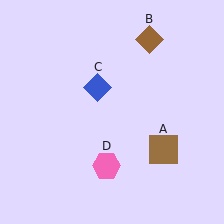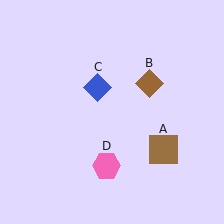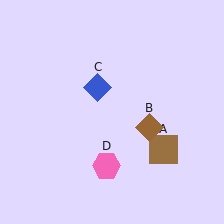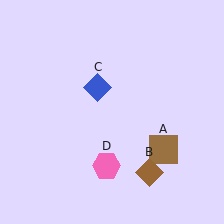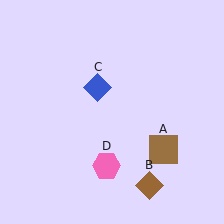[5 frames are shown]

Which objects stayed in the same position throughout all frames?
Brown square (object A) and blue diamond (object C) and pink hexagon (object D) remained stationary.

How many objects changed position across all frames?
1 object changed position: brown diamond (object B).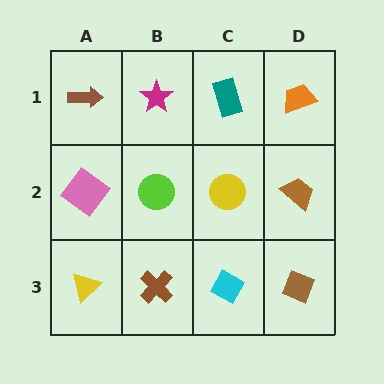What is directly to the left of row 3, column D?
A cyan diamond.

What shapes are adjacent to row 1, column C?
A yellow circle (row 2, column C), a magenta star (row 1, column B), an orange trapezoid (row 1, column D).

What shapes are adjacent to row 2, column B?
A magenta star (row 1, column B), a brown cross (row 3, column B), a pink diamond (row 2, column A), a yellow circle (row 2, column C).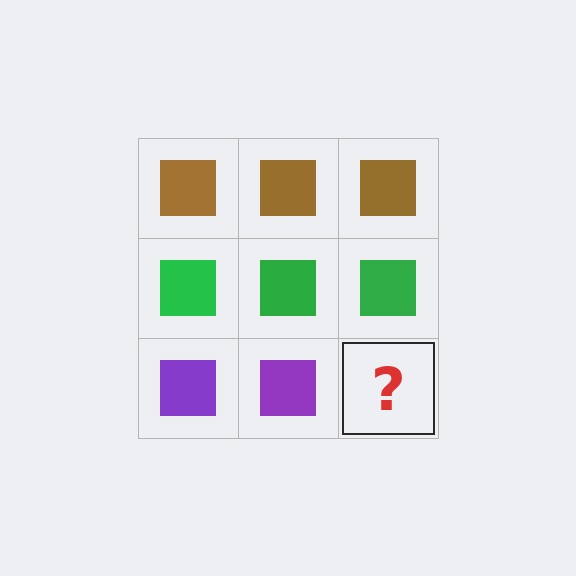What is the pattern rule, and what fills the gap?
The rule is that each row has a consistent color. The gap should be filled with a purple square.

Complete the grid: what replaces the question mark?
The question mark should be replaced with a purple square.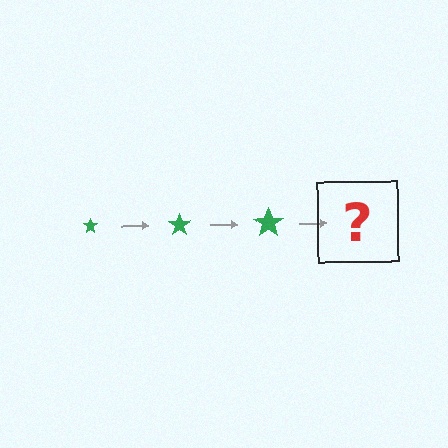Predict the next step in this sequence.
The next step is a green star, larger than the previous one.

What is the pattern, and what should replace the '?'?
The pattern is that the star gets progressively larger each step. The '?' should be a green star, larger than the previous one.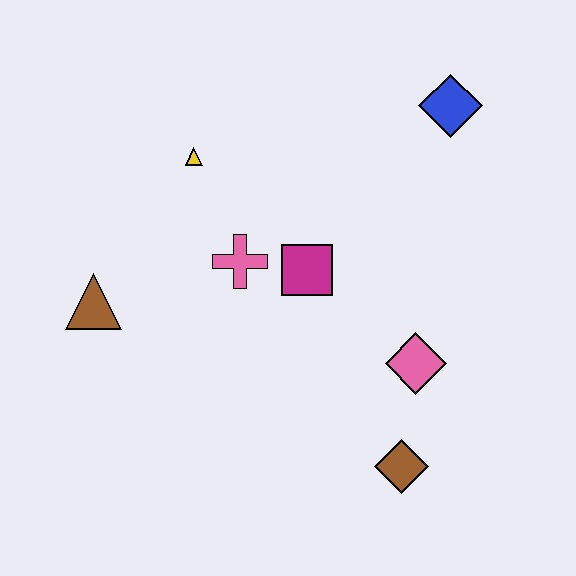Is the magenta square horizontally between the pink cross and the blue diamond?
Yes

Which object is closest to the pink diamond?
The brown diamond is closest to the pink diamond.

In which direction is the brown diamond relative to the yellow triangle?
The brown diamond is below the yellow triangle.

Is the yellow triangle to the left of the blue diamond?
Yes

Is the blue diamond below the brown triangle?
No